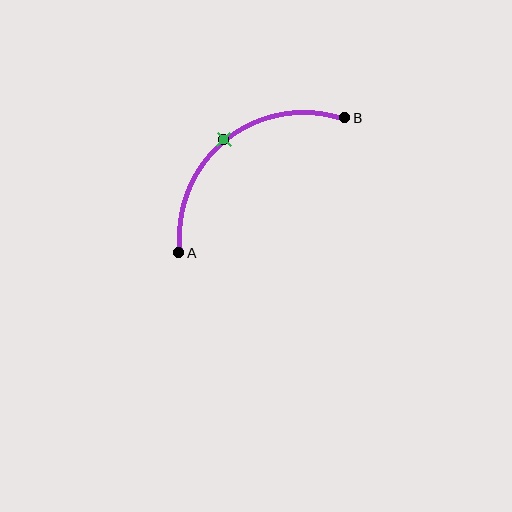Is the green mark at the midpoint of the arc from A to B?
Yes. The green mark lies on the arc at equal arc-length from both A and B — it is the arc midpoint.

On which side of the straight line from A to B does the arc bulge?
The arc bulges above and to the left of the straight line connecting A and B.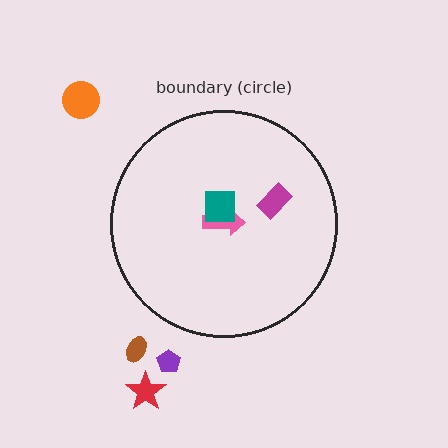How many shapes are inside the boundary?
3 inside, 4 outside.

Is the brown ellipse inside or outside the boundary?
Outside.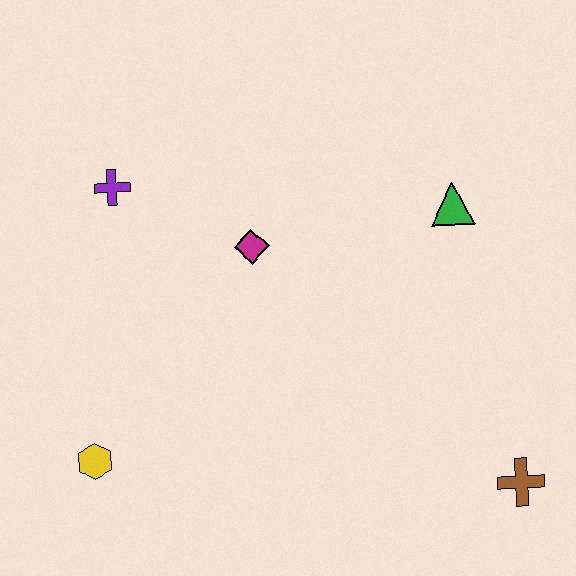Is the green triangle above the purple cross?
No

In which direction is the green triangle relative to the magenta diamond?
The green triangle is to the right of the magenta diamond.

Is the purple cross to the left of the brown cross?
Yes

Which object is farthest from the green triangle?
The yellow hexagon is farthest from the green triangle.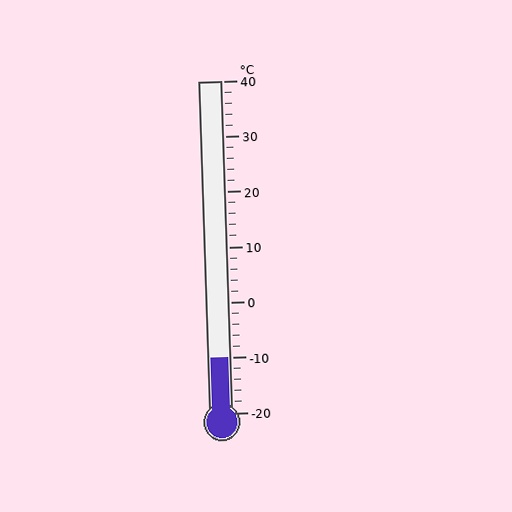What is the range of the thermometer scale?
The thermometer scale ranges from -20°C to 40°C.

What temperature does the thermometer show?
The thermometer shows approximately -10°C.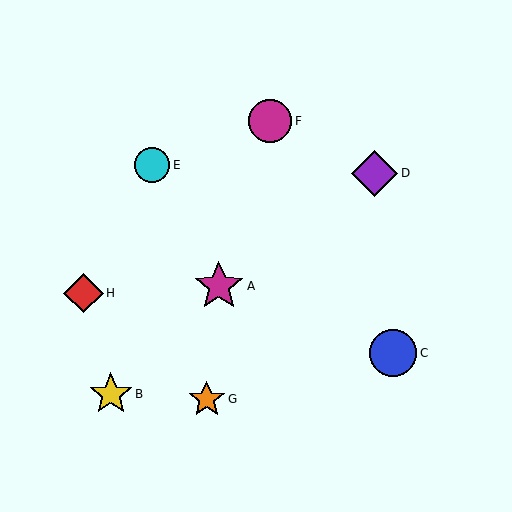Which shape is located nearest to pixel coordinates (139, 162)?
The cyan circle (labeled E) at (152, 165) is nearest to that location.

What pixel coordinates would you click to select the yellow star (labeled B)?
Click at (111, 394) to select the yellow star B.